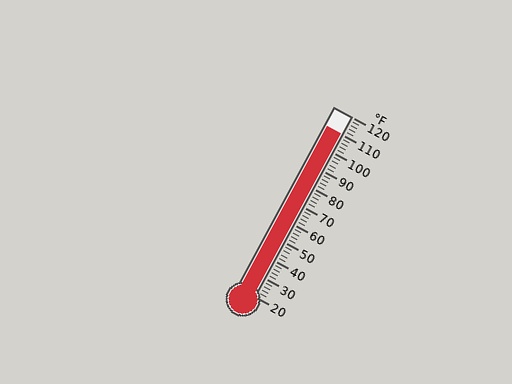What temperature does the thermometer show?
The thermometer shows approximately 110°F.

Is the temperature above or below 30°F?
The temperature is above 30°F.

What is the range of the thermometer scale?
The thermometer scale ranges from 20°F to 120°F.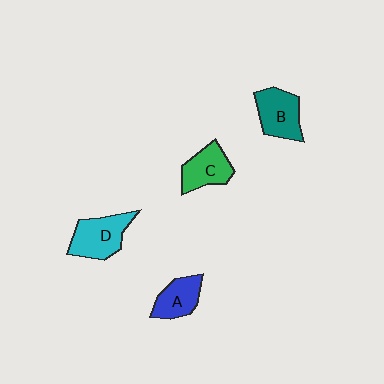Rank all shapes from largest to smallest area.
From largest to smallest: D (cyan), B (teal), C (green), A (blue).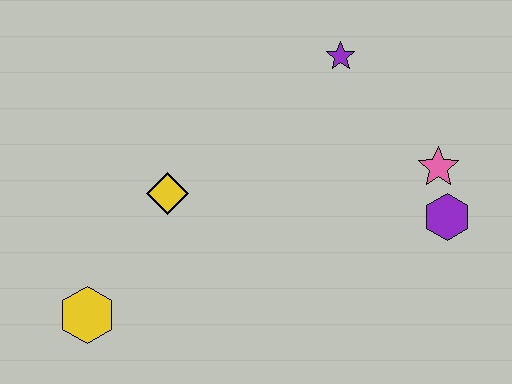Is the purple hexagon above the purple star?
No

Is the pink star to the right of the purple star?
Yes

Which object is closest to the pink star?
The purple hexagon is closest to the pink star.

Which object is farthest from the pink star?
The yellow hexagon is farthest from the pink star.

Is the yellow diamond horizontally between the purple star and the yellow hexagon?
Yes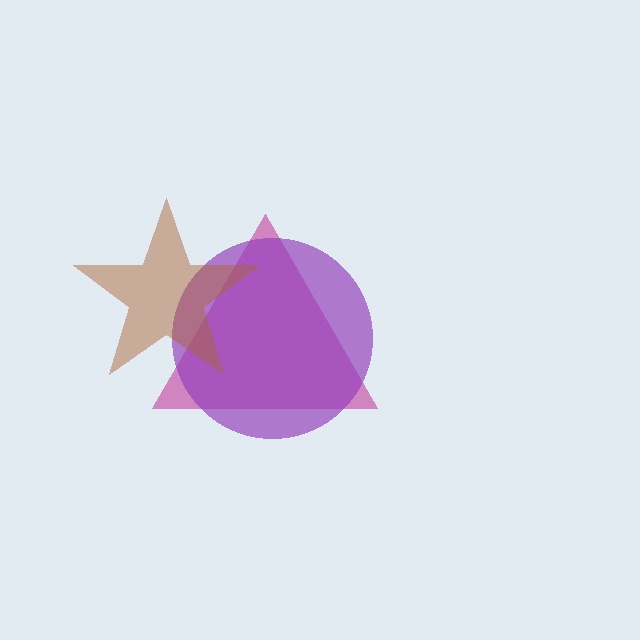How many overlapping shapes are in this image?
There are 3 overlapping shapes in the image.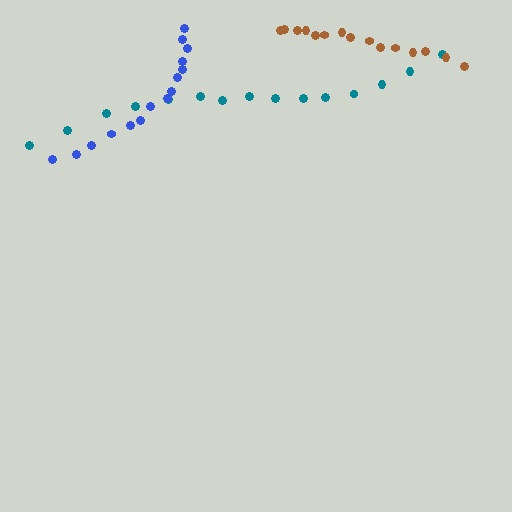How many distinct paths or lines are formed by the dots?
There are 3 distinct paths.